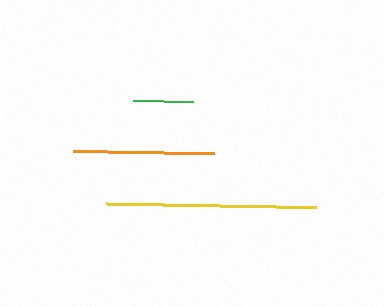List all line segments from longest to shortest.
From longest to shortest: yellow, orange, green.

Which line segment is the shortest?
The green line is the shortest at approximately 60 pixels.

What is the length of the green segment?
The green segment is approximately 60 pixels long.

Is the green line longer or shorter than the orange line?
The orange line is longer than the green line.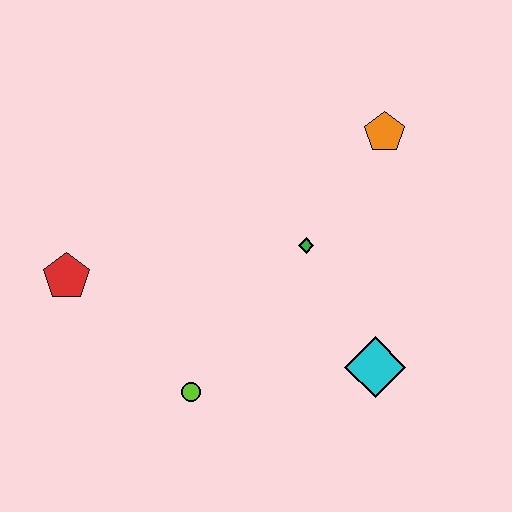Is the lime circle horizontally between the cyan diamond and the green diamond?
No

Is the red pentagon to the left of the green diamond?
Yes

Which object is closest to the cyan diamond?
The green diamond is closest to the cyan diamond.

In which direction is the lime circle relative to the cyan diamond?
The lime circle is to the left of the cyan diamond.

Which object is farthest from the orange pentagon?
The red pentagon is farthest from the orange pentagon.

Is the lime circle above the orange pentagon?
No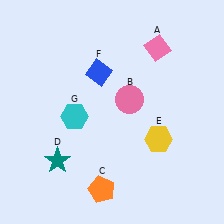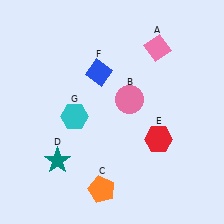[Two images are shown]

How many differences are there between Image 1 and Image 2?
There is 1 difference between the two images.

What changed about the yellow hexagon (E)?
In Image 1, E is yellow. In Image 2, it changed to red.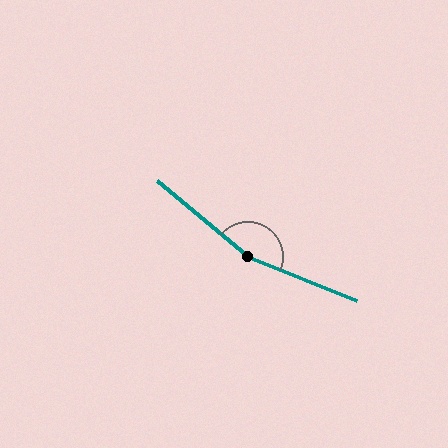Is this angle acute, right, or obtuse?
It is obtuse.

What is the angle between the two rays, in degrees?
Approximately 162 degrees.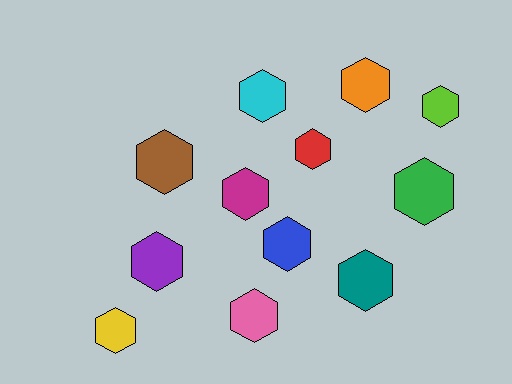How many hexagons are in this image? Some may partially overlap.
There are 12 hexagons.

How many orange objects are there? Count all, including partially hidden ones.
There is 1 orange object.